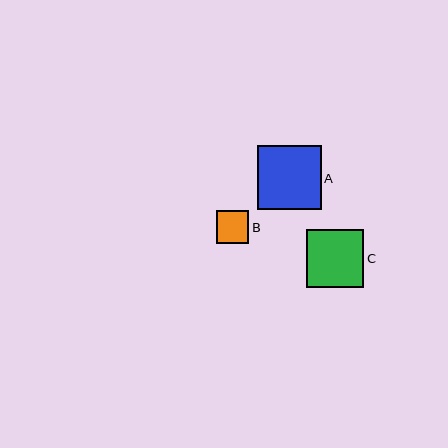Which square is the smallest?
Square B is the smallest with a size of approximately 33 pixels.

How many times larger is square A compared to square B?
Square A is approximately 2.0 times the size of square B.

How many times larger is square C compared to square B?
Square C is approximately 1.8 times the size of square B.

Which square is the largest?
Square A is the largest with a size of approximately 64 pixels.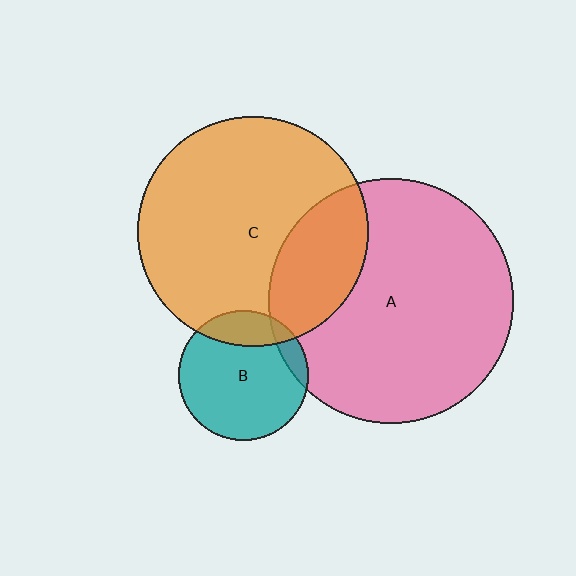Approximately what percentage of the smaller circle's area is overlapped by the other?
Approximately 20%.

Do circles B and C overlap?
Yes.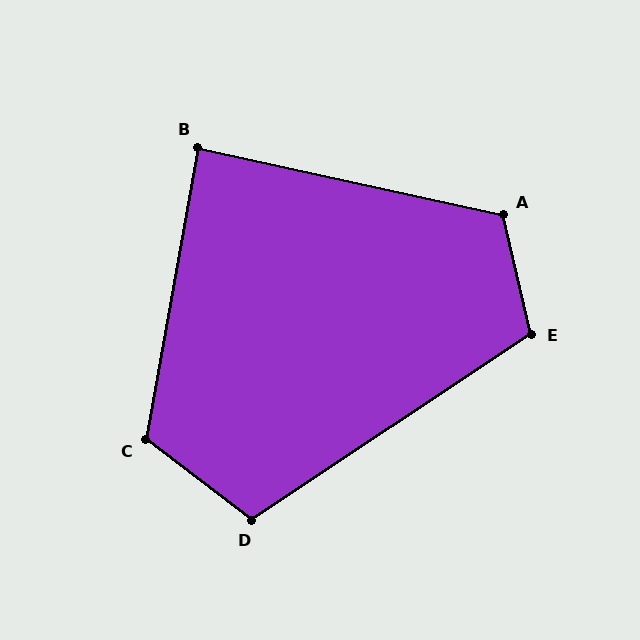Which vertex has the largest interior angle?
C, at approximately 117 degrees.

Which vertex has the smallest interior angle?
B, at approximately 88 degrees.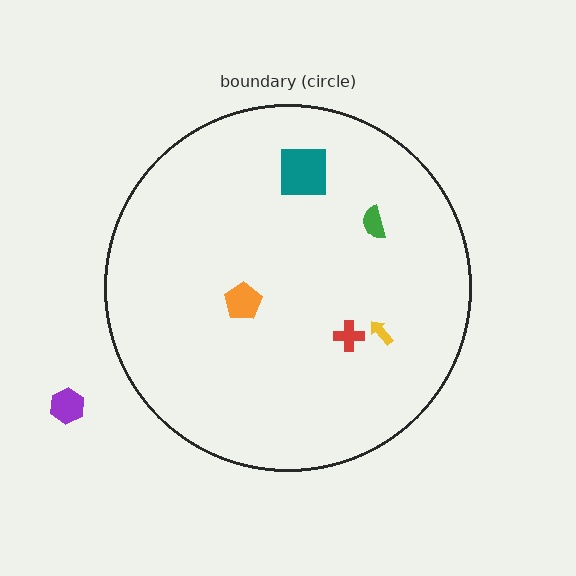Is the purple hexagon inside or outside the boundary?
Outside.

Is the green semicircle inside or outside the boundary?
Inside.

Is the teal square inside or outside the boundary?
Inside.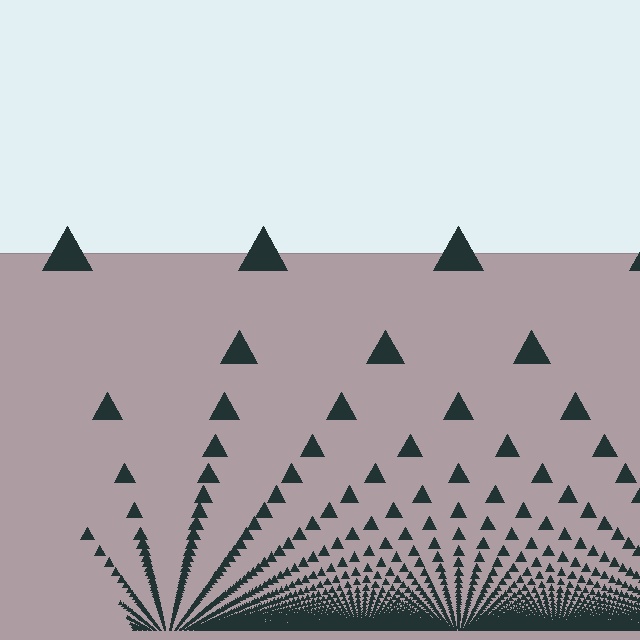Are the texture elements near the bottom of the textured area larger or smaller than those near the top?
Smaller. The gradient is inverted — elements near the bottom are smaller and denser.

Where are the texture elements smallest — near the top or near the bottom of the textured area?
Near the bottom.